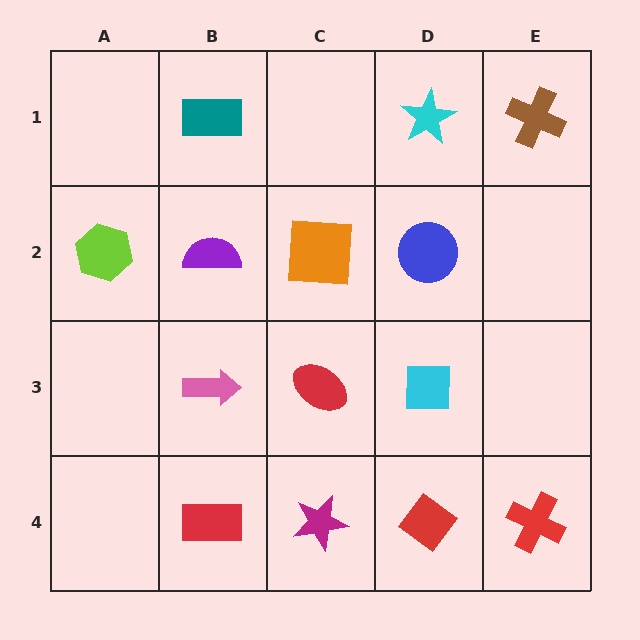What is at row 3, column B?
A pink arrow.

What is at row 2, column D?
A blue circle.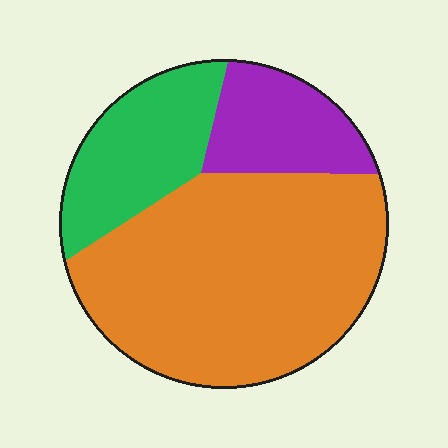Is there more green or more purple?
Green.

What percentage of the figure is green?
Green covers 22% of the figure.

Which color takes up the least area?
Purple, at roughly 15%.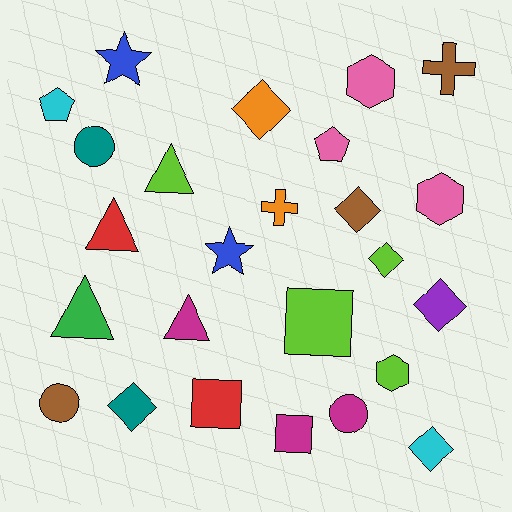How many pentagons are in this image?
There are 2 pentagons.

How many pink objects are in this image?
There are 3 pink objects.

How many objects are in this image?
There are 25 objects.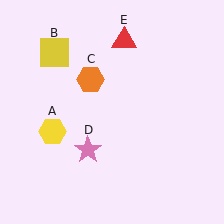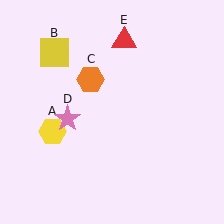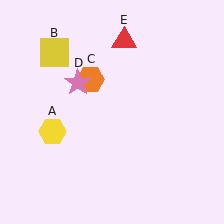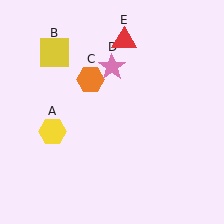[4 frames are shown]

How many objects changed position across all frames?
1 object changed position: pink star (object D).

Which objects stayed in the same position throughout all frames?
Yellow hexagon (object A) and yellow square (object B) and orange hexagon (object C) and red triangle (object E) remained stationary.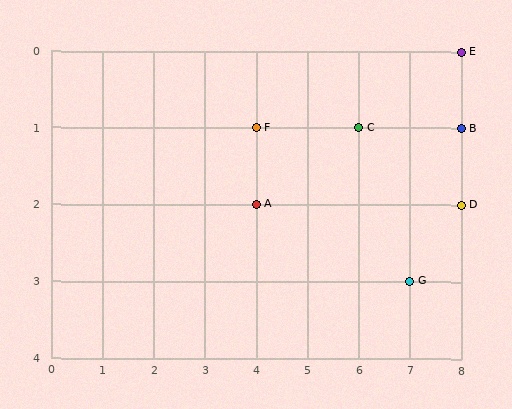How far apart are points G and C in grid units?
Points G and C are 1 column and 2 rows apart (about 2.2 grid units diagonally).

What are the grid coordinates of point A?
Point A is at grid coordinates (4, 2).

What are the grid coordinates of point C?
Point C is at grid coordinates (6, 1).